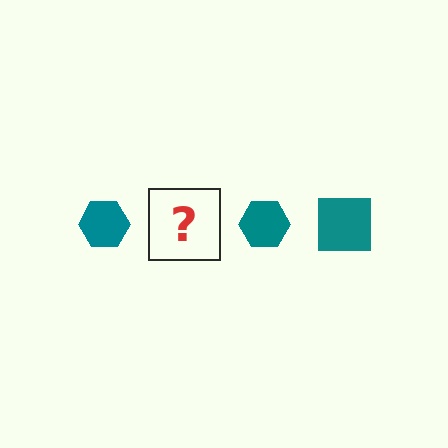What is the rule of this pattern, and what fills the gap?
The rule is that the pattern cycles through hexagon, square shapes in teal. The gap should be filled with a teal square.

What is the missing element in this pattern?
The missing element is a teal square.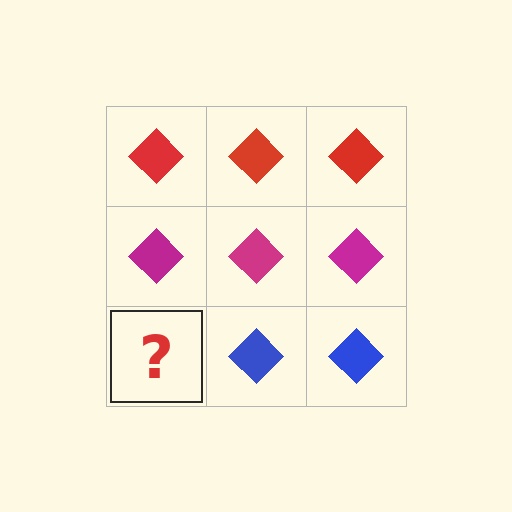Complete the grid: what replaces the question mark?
The question mark should be replaced with a blue diamond.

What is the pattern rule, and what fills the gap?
The rule is that each row has a consistent color. The gap should be filled with a blue diamond.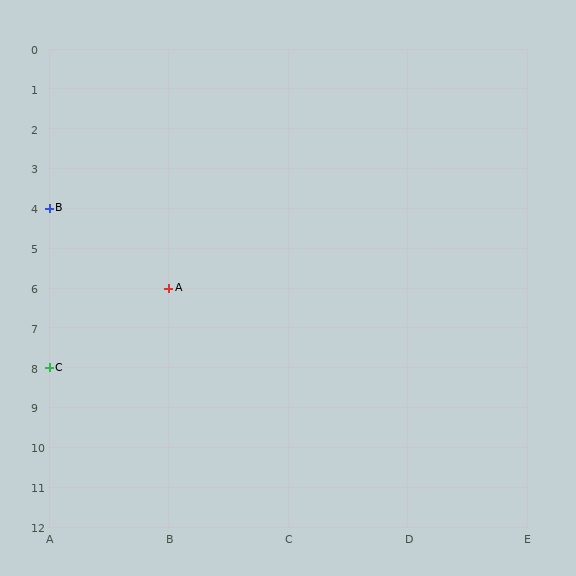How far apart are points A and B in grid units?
Points A and B are 1 column and 2 rows apart (about 2.2 grid units diagonally).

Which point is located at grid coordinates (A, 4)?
Point B is at (A, 4).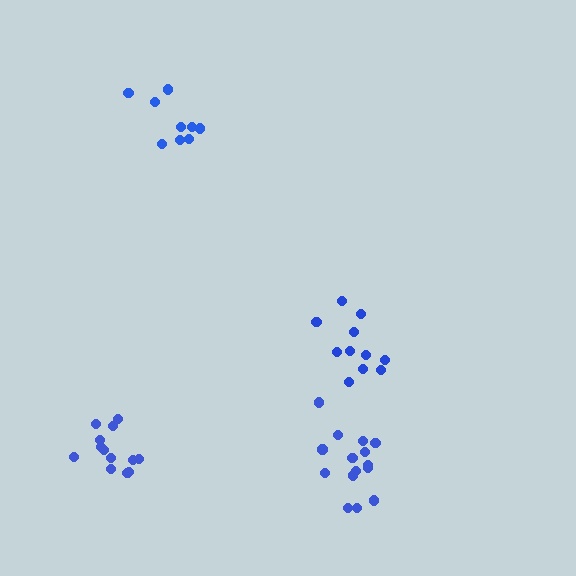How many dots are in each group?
Group 1: 15 dots, Group 2: 11 dots, Group 3: 13 dots, Group 4: 9 dots (48 total).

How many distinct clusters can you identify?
There are 4 distinct clusters.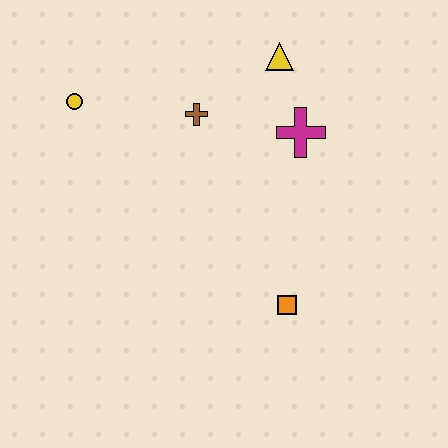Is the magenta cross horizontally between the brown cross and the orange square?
No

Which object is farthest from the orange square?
The yellow circle is farthest from the orange square.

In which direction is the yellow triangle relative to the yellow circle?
The yellow triangle is to the right of the yellow circle.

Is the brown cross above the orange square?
Yes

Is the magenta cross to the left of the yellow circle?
No